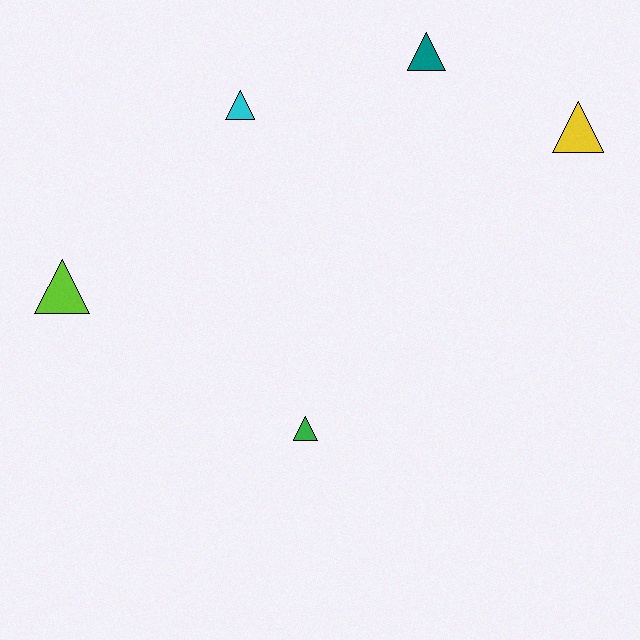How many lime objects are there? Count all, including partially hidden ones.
There is 1 lime object.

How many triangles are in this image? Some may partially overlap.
There are 5 triangles.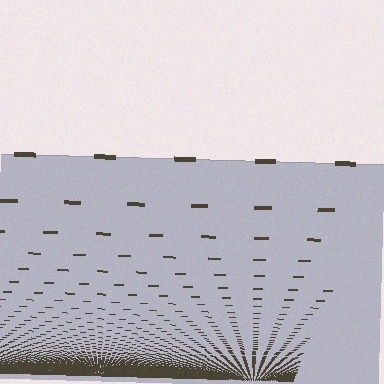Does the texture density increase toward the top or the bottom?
Density increases toward the bottom.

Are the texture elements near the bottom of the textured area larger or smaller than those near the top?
Smaller. The gradient is inverted — elements near the bottom are smaller and denser.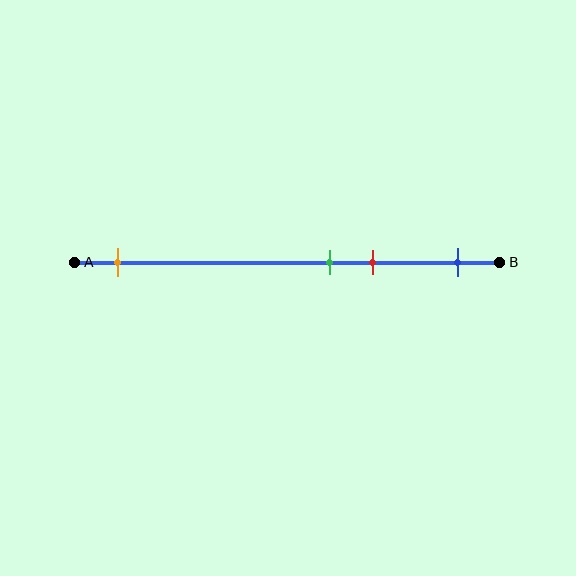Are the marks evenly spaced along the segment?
No, the marks are not evenly spaced.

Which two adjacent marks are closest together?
The green and red marks are the closest adjacent pair.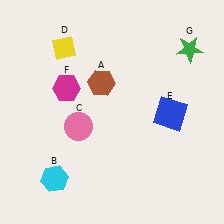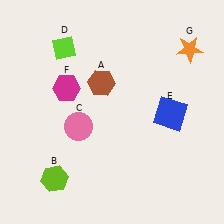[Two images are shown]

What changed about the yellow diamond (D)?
In Image 1, D is yellow. In Image 2, it changed to lime.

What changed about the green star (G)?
In Image 1, G is green. In Image 2, it changed to orange.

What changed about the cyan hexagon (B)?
In Image 1, B is cyan. In Image 2, it changed to lime.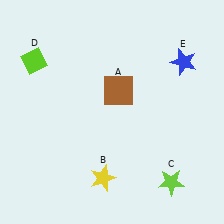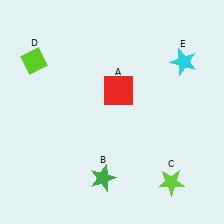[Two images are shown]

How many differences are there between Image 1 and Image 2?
There are 3 differences between the two images.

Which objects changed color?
A changed from brown to red. B changed from yellow to green. E changed from blue to cyan.